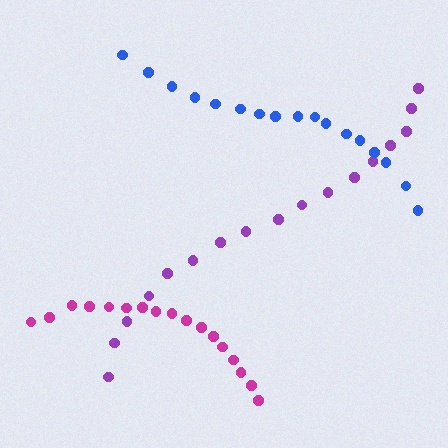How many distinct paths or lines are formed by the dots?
There are 3 distinct paths.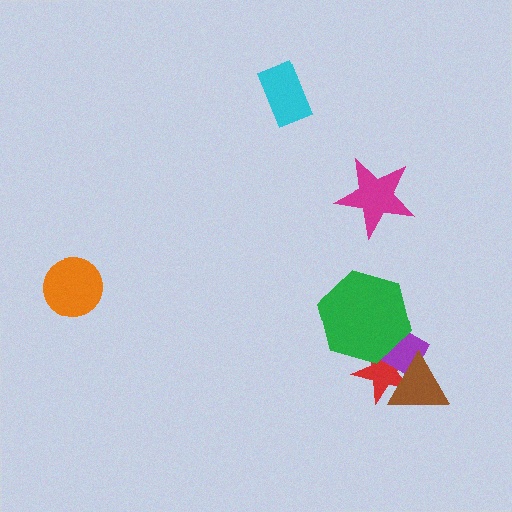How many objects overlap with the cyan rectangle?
0 objects overlap with the cyan rectangle.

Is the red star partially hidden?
Yes, it is partially covered by another shape.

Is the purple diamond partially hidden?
Yes, it is partially covered by another shape.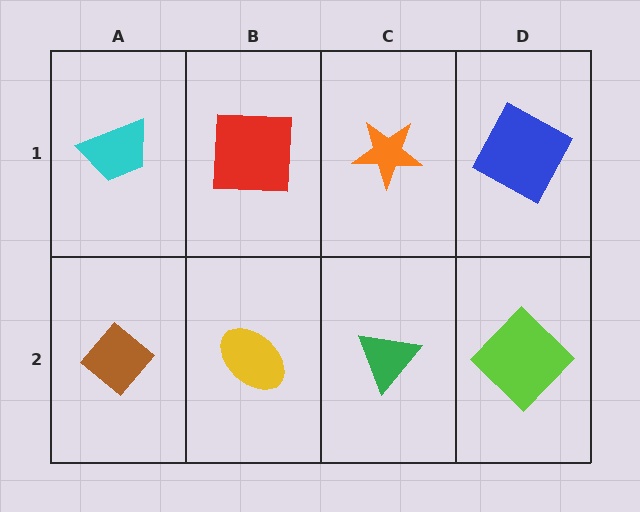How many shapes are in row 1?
4 shapes.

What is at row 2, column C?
A green triangle.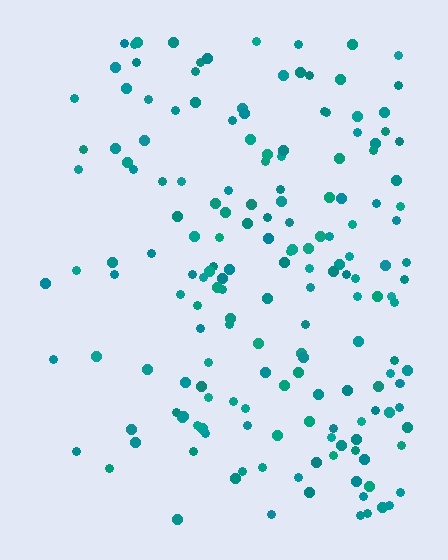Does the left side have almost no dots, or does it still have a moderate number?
Still a moderate number, just noticeably fewer than the right.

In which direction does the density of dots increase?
From left to right, with the right side densest.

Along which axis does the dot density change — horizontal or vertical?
Horizontal.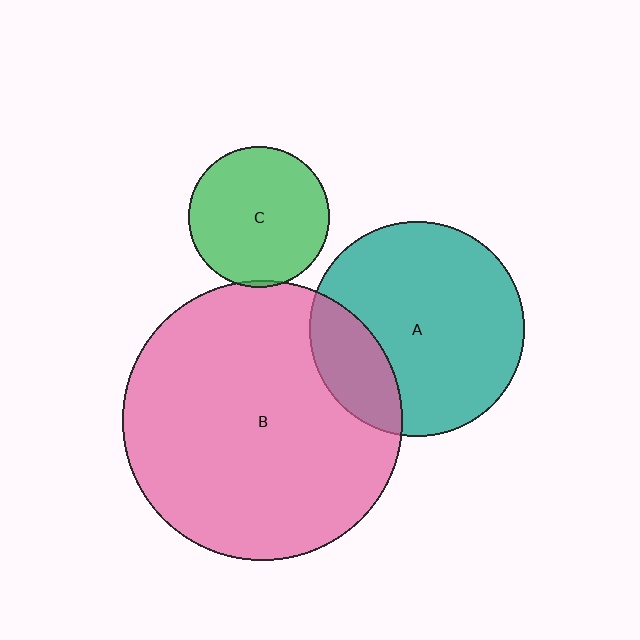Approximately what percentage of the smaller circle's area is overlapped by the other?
Approximately 5%.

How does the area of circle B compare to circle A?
Approximately 1.7 times.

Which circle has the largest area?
Circle B (pink).